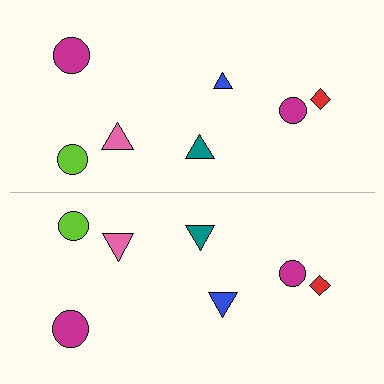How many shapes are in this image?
There are 14 shapes in this image.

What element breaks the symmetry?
The blue triangle on the bottom side has a different size than its mirror counterpart.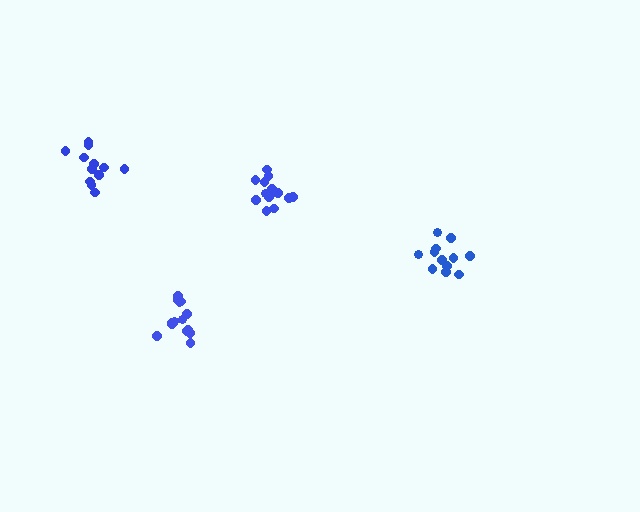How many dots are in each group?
Group 1: 15 dots, Group 2: 12 dots, Group 3: 12 dots, Group 4: 15 dots (54 total).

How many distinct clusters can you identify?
There are 4 distinct clusters.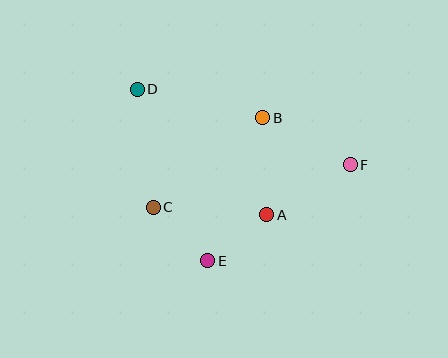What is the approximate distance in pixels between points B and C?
The distance between B and C is approximately 141 pixels.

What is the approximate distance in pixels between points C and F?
The distance between C and F is approximately 201 pixels.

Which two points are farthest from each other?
Points D and F are farthest from each other.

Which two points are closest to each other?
Points A and E are closest to each other.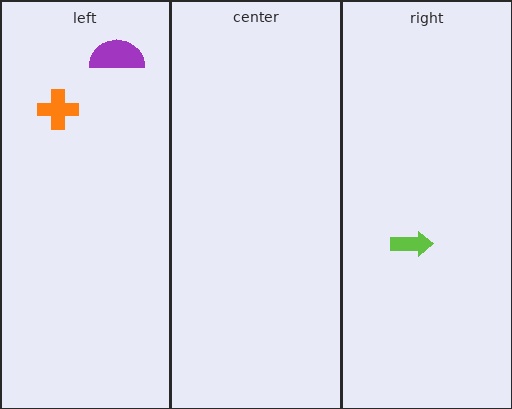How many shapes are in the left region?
2.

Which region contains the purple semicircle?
The left region.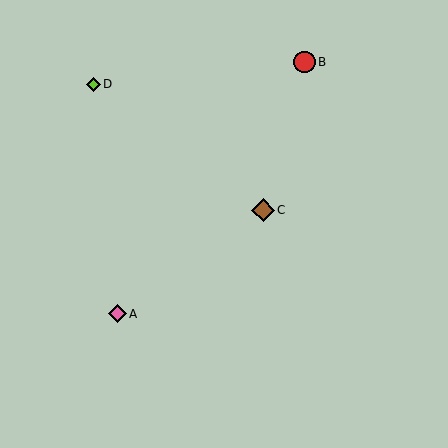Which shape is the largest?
The brown diamond (labeled C) is the largest.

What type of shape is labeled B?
Shape B is a red circle.